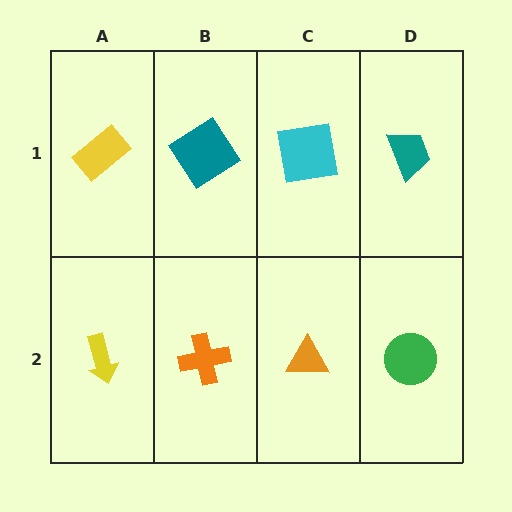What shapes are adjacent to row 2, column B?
A teal diamond (row 1, column B), a yellow arrow (row 2, column A), an orange triangle (row 2, column C).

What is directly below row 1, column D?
A green circle.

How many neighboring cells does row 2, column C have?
3.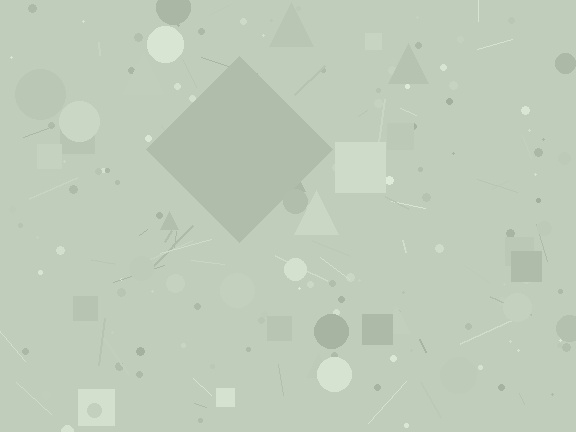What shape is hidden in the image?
A diamond is hidden in the image.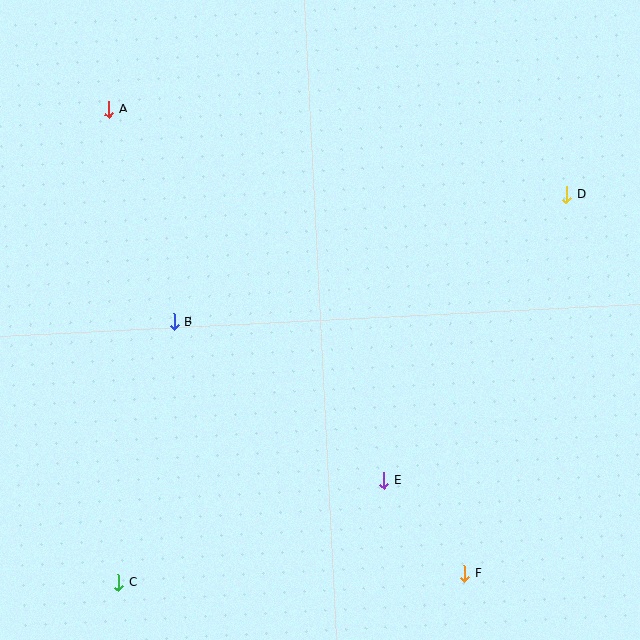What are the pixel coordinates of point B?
Point B is at (174, 322).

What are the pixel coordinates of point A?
Point A is at (109, 109).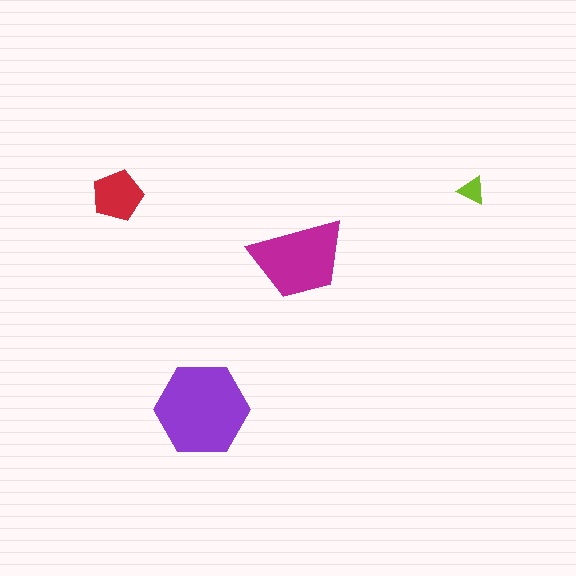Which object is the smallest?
The lime triangle.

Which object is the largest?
The purple hexagon.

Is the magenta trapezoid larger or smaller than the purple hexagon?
Smaller.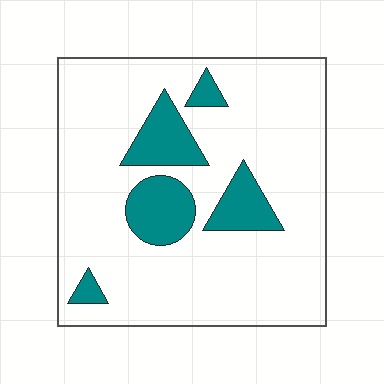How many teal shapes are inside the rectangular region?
5.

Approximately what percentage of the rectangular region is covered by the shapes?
Approximately 15%.